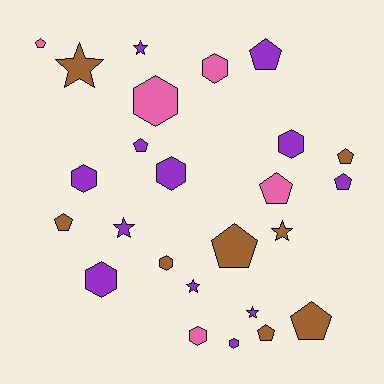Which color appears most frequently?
Purple, with 12 objects.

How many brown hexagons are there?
There is 1 brown hexagon.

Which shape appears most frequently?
Pentagon, with 10 objects.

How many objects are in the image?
There are 25 objects.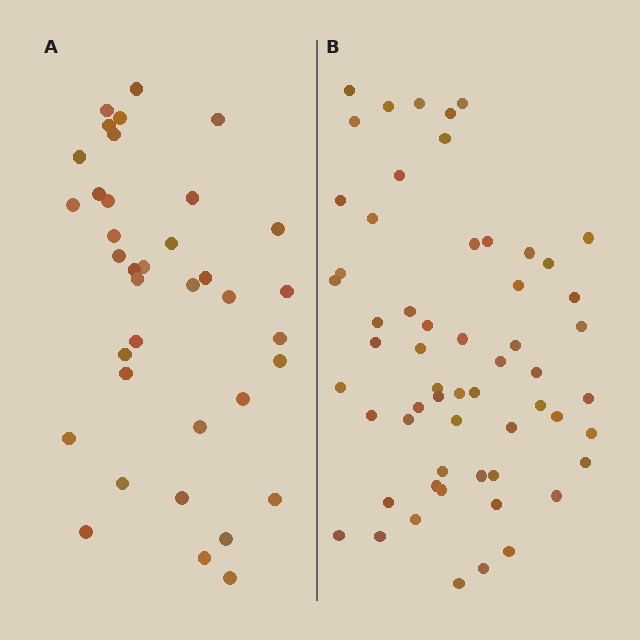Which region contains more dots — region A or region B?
Region B (the right region) has more dots.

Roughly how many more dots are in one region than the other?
Region B has approximately 20 more dots than region A.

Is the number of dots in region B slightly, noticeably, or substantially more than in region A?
Region B has substantially more. The ratio is roughly 1.6 to 1.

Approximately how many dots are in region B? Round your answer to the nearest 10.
About 60 dots. (The exact count is 58, which rounds to 60.)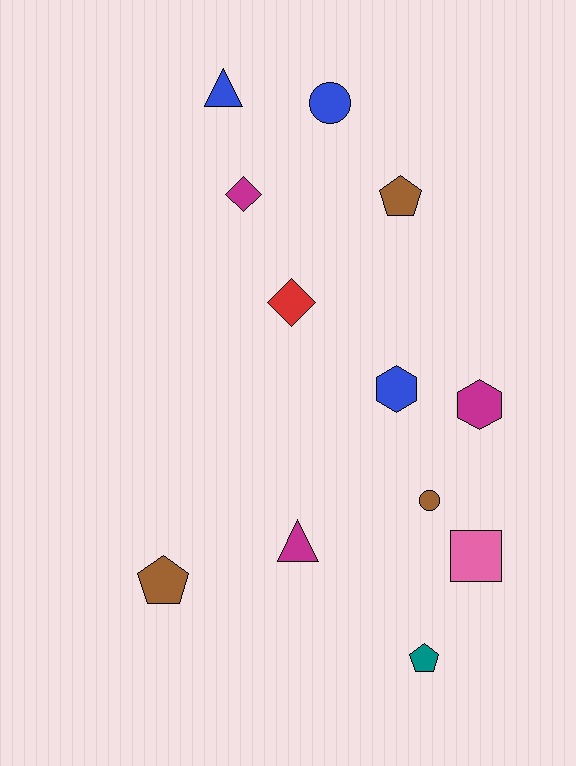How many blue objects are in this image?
There are 3 blue objects.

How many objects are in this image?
There are 12 objects.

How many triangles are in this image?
There are 2 triangles.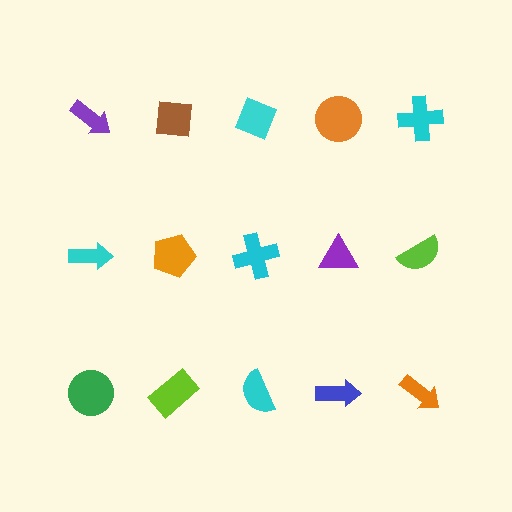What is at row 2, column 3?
A cyan cross.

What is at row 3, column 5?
An orange arrow.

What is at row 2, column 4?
A purple triangle.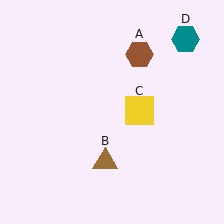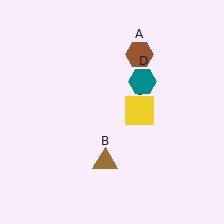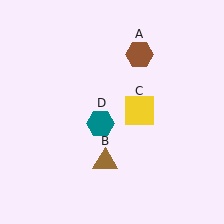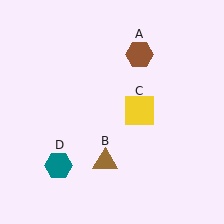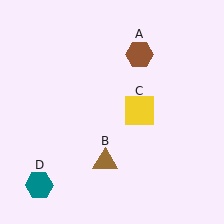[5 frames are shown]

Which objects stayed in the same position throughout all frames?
Brown hexagon (object A) and brown triangle (object B) and yellow square (object C) remained stationary.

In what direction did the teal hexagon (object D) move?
The teal hexagon (object D) moved down and to the left.